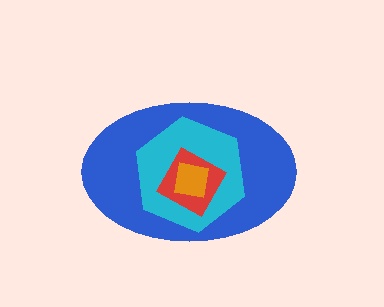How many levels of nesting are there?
4.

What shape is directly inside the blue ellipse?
The cyan hexagon.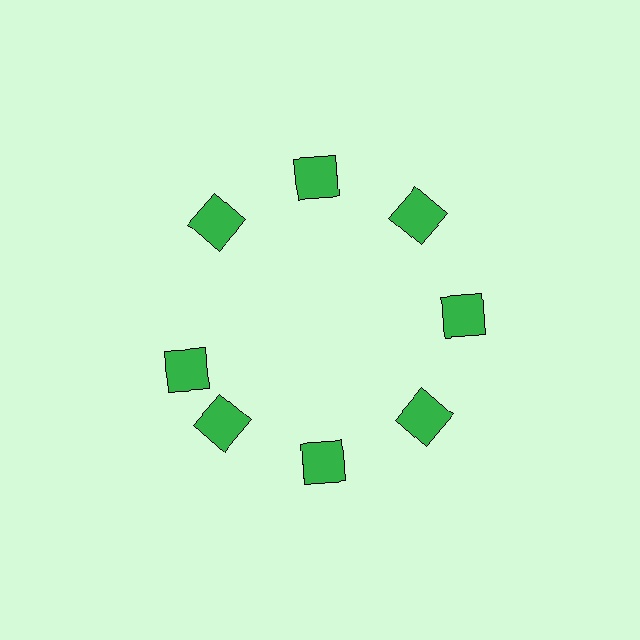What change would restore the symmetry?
The symmetry would be restored by rotating it back into even spacing with its neighbors so that all 8 squares sit at equal angles and equal distance from the center.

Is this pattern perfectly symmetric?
No. The 8 green squares are arranged in a ring, but one element near the 9 o'clock position is rotated out of alignment along the ring, breaking the 8-fold rotational symmetry.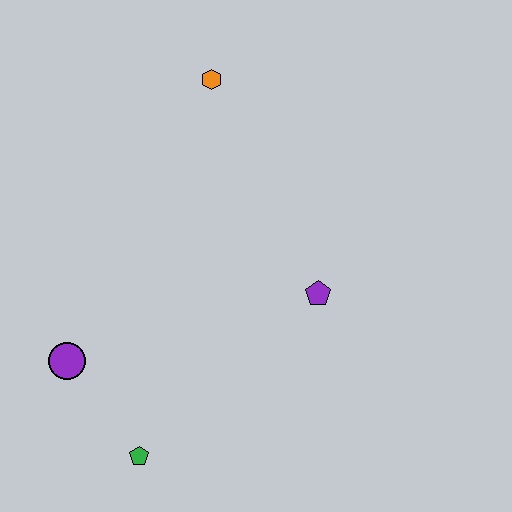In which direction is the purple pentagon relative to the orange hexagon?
The purple pentagon is below the orange hexagon.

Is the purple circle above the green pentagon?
Yes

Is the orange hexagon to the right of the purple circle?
Yes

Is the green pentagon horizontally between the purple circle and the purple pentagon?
Yes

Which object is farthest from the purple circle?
The orange hexagon is farthest from the purple circle.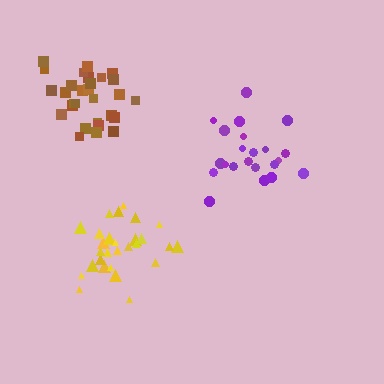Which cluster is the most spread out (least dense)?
Purple.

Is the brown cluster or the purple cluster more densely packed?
Brown.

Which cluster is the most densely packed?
Brown.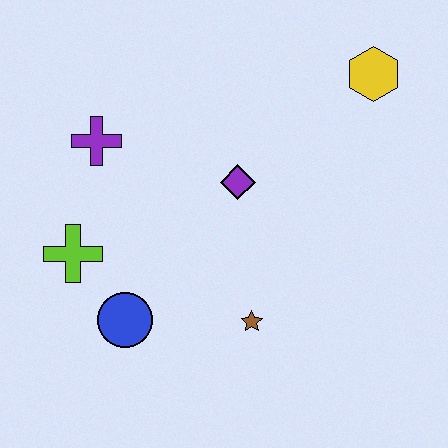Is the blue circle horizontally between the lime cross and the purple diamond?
Yes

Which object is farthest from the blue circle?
The yellow hexagon is farthest from the blue circle.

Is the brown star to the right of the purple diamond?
Yes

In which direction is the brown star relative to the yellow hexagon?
The brown star is below the yellow hexagon.